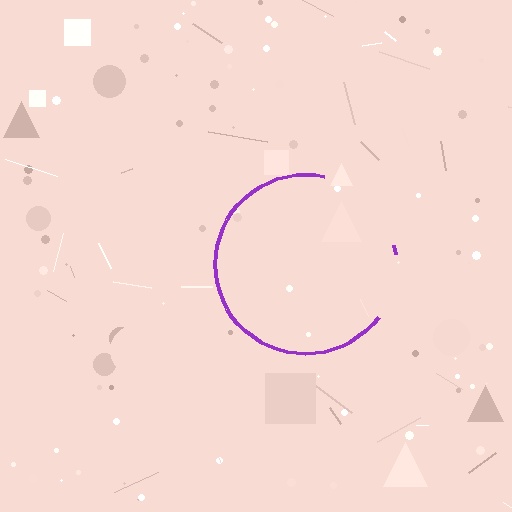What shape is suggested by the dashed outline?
The dashed outline suggests a circle.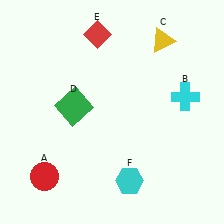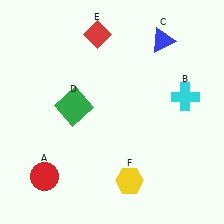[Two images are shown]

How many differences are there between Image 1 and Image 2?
There are 2 differences between the two images.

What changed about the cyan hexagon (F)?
In Image 1, F is cyan. In Image 2, it changed to yellow.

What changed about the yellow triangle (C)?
In Image 1, C is yellow. In Image 2, it changed to blue.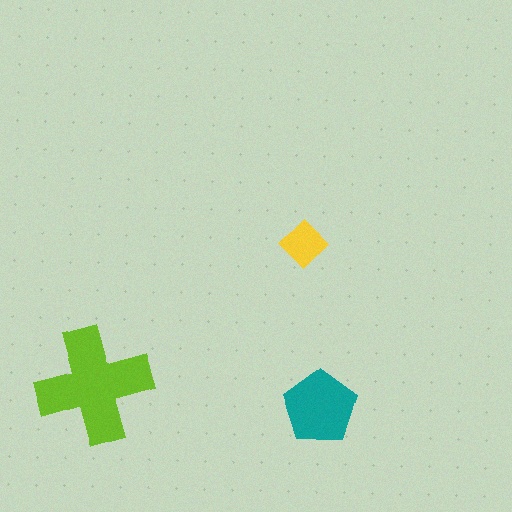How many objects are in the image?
There are 3 objects in the image.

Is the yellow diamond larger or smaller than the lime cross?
Smaller.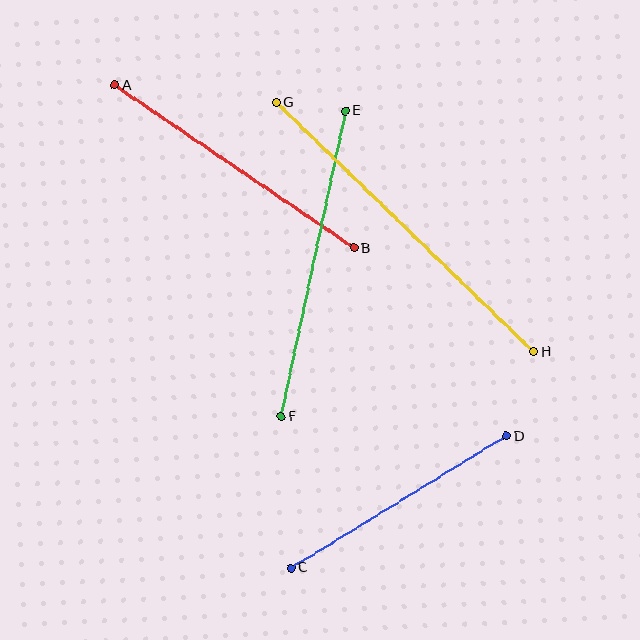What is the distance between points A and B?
The distance is approximately 289 pixels.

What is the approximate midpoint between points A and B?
The midpoint is at approximately (234, 167) pixels.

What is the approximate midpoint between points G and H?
The midpoint is at approximately (405, 227) pixels.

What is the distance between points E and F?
The distance is approximately 312 pixels.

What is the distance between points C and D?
The distance is approximately 253 pixels.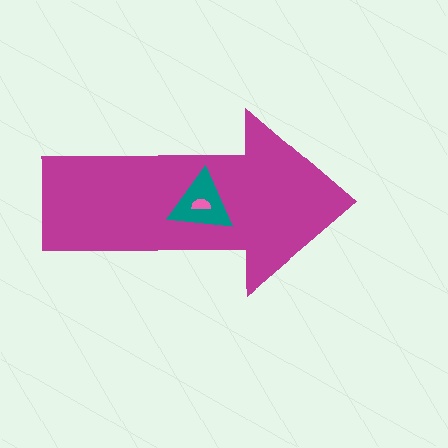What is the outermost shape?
The magenta arrow.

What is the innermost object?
The pink semicircle.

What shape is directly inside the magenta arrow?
The teal triangle.